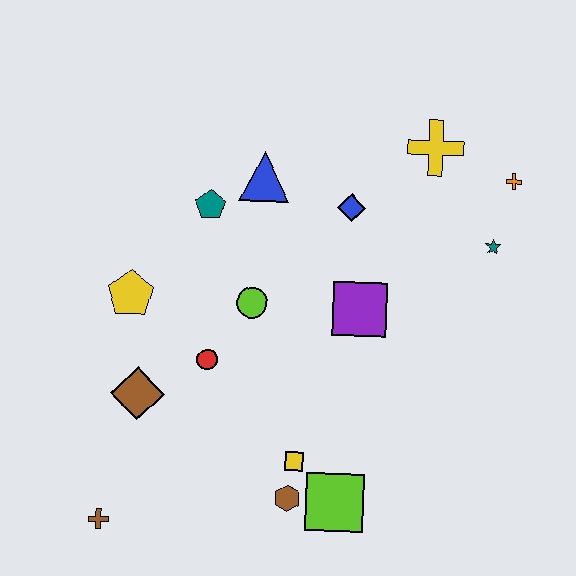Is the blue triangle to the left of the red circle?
No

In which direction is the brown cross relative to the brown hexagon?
The brown cross is to the left of the brown hexagon.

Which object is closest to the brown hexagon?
The yellow square is closest to the brown hexagon.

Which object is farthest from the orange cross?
The brown cross is farthest from the orange cross.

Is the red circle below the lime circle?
Yes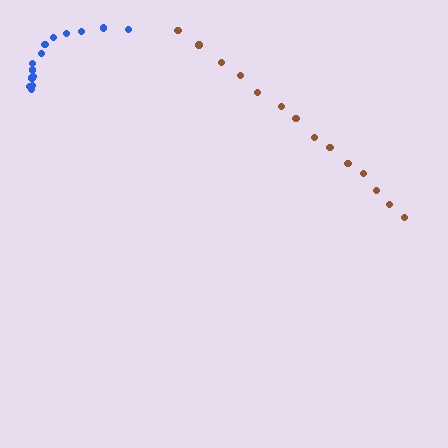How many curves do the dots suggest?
There are 2 distinct paths.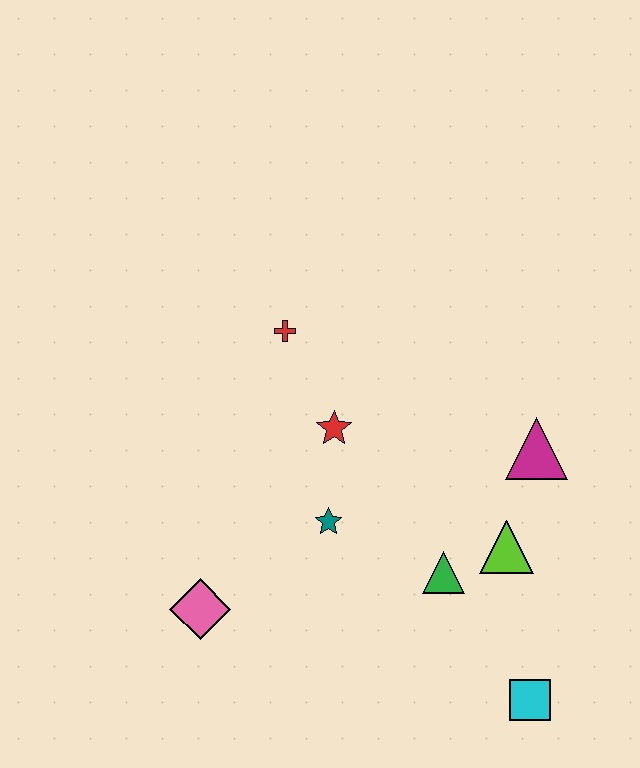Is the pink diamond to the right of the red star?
No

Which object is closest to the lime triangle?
The green triangle is closest to the lime triangle.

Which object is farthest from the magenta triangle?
The pink diamond is farthest from the magenta triangle.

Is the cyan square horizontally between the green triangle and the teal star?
No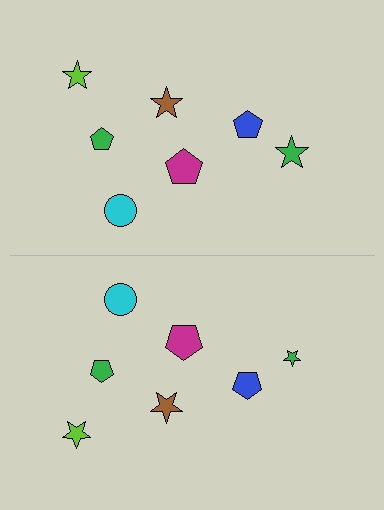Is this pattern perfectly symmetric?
No, the pattern is not perfectly symmetric. The green star on the bottom side has a different size than its mirror counterpart.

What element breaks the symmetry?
The green star on the bottom side has a different size than its mirror counterpart.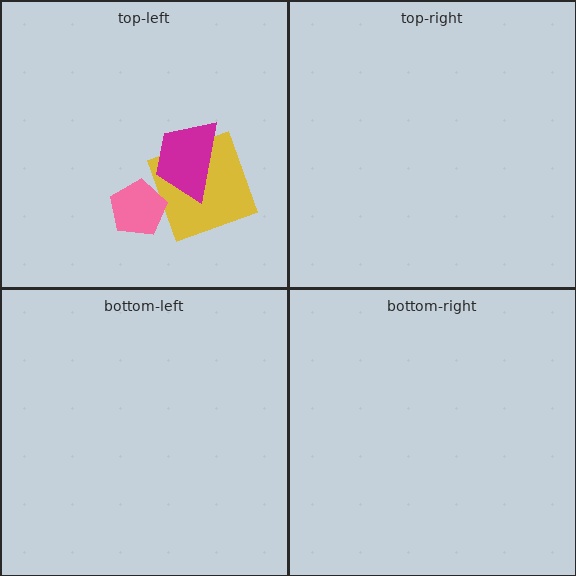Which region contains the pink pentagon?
The top-left region.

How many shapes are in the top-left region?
3.